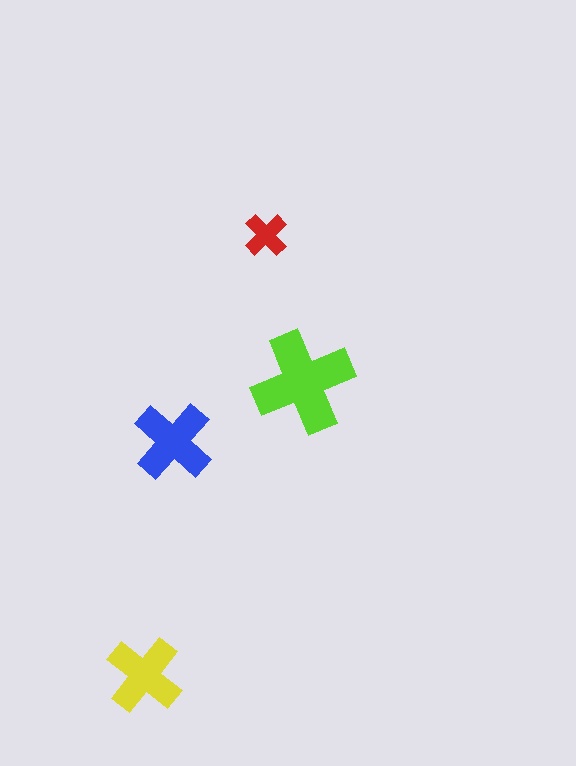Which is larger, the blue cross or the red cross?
The blue one.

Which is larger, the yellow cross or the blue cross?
The blue one.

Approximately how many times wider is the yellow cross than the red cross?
About 2 times wider.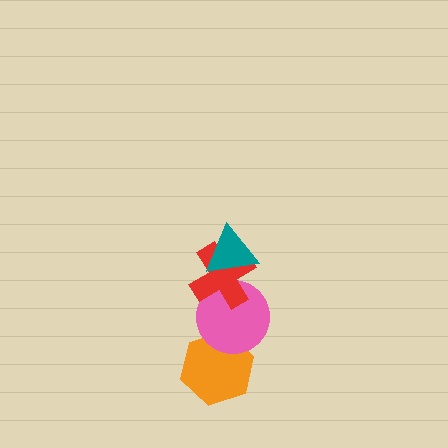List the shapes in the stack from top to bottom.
From top to bottom: the teal triangle, the red cross, the pink circle, the orange hexagon.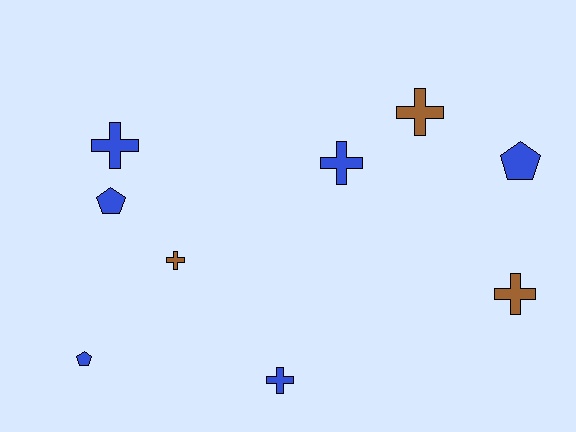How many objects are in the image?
There are 9 objects.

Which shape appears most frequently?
Cross, with 6 objects.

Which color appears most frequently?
Blue, with 6 objects.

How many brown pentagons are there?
There are no brown pentagons.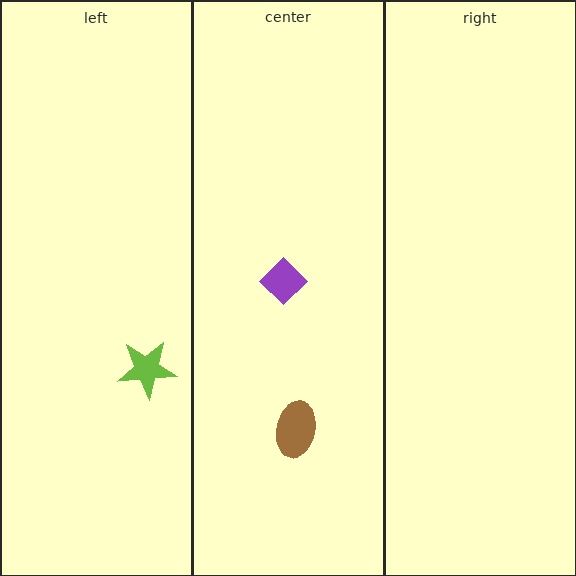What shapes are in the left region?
The lime star.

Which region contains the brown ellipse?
The center region.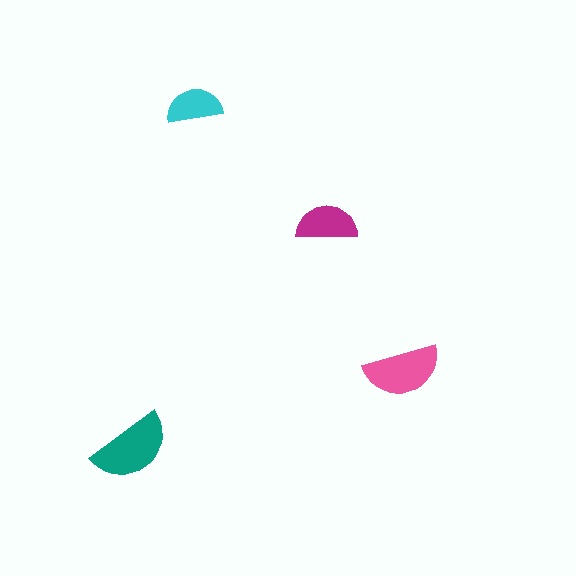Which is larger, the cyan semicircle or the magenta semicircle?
The magenta one.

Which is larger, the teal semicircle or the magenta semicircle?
The teal one.